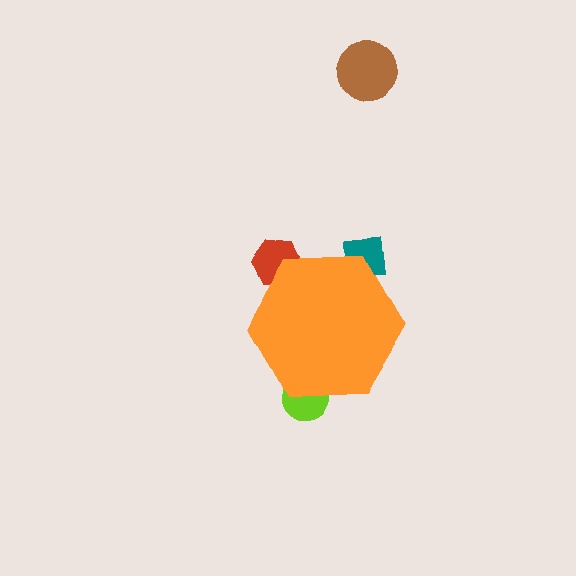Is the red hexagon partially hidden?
Yes, the red hexagon is partially hidden behind the orange hexagon.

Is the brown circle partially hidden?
No, the brown circle is fully visible.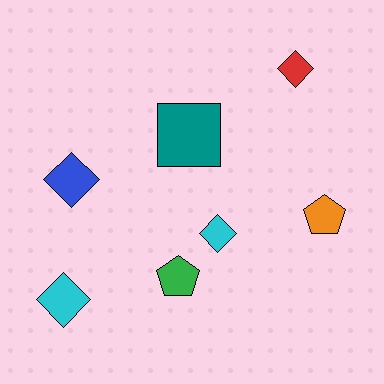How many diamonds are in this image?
There are 4 diamonds.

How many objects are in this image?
There are 7 objects.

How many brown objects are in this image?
There are no brown objects.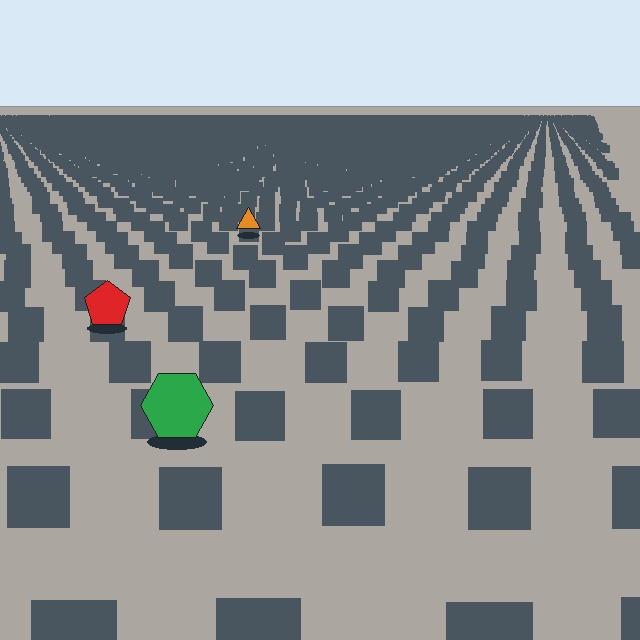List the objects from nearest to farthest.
From nearest to farthest: the green hexagon, the red pentagon, the orange triangle.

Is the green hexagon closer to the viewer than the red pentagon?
Yes. The green hexagon is closer — you can tell from the texture gradient: the ground texture is coarser near it.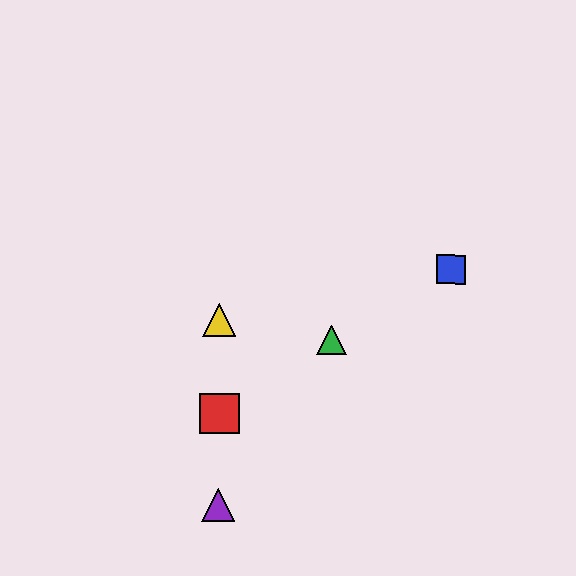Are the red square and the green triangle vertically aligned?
No, the red square is at x≈219 and the green triangle is at x≈331.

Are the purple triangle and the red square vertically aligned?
Yes, both are at x≈219.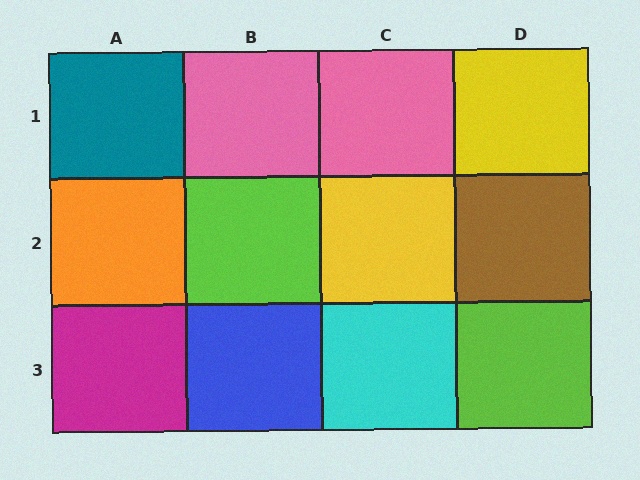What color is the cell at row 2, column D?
Brown.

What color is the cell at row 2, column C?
Yellow.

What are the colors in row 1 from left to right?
Teal, pink, pink, yellow.